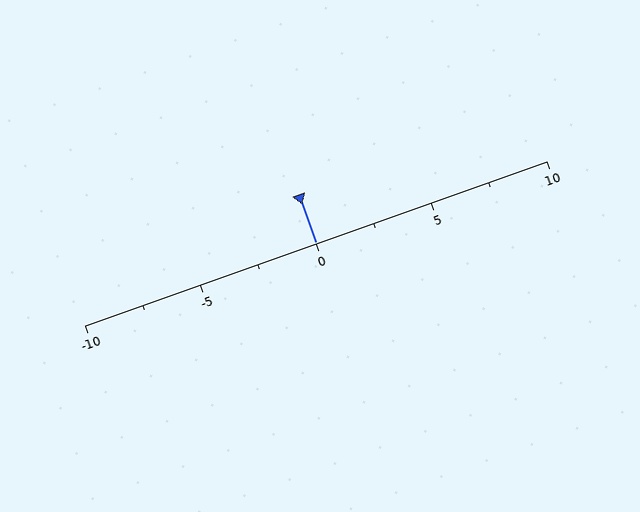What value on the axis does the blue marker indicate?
The marker indicates approximately 0.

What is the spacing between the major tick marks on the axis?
The major ticks are spaced 5 apart.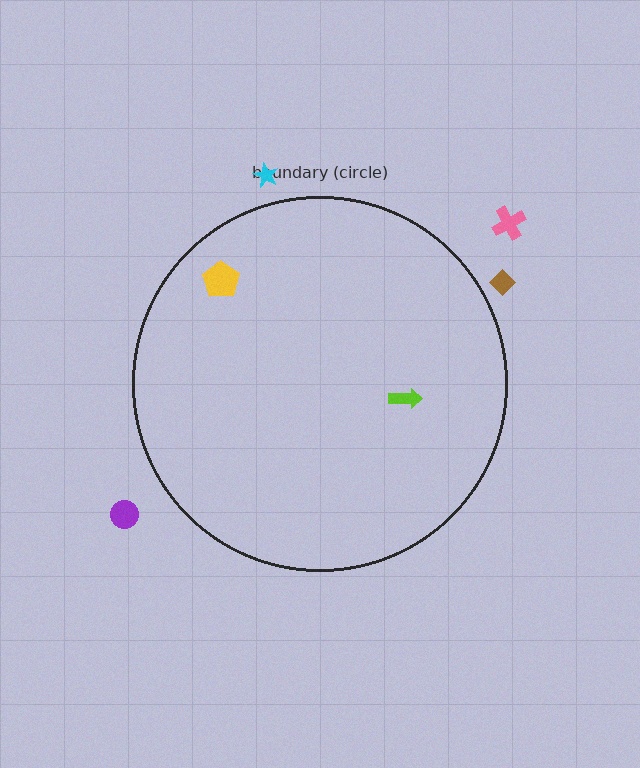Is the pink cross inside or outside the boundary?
Outside.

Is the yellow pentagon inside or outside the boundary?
Inside.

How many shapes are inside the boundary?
2 inside, 4 outside.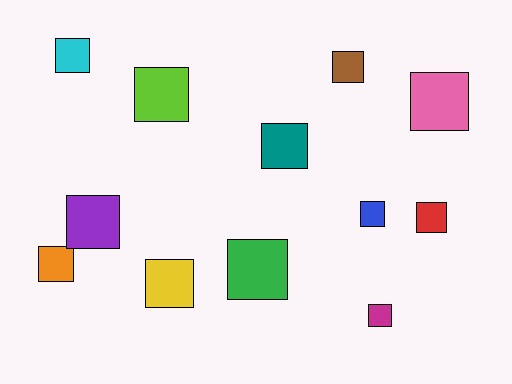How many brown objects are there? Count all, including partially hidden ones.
There is 1 brown object.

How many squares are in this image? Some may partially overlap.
There are 12 squares.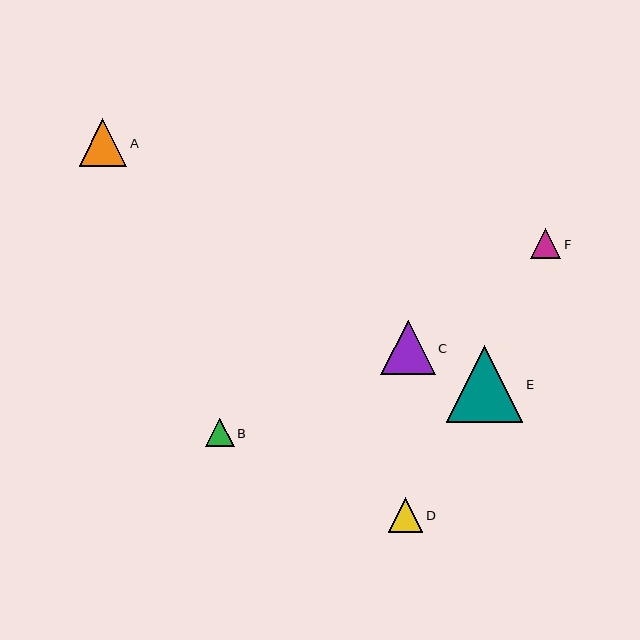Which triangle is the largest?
Triangle E is the largest with a size of approximately 76 pixels.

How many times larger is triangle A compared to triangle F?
Triangle A is approximately 1.6 times the size of triangle F.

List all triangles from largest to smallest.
From largest to smallest: E, C, A, D, F, B.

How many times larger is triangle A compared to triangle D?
Triangle A is approximately 1.4 times the size of triangle D.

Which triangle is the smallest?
Triangle B is the smallest with a size of approximately 28 pixels.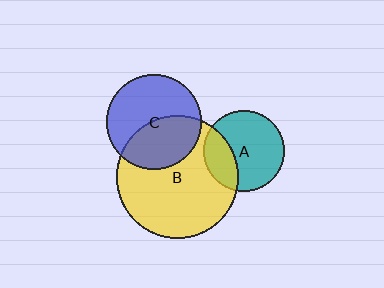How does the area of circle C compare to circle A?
Approximately 1.4 times.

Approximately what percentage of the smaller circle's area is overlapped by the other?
Approximately 45%.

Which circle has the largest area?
Circle B (yellow).